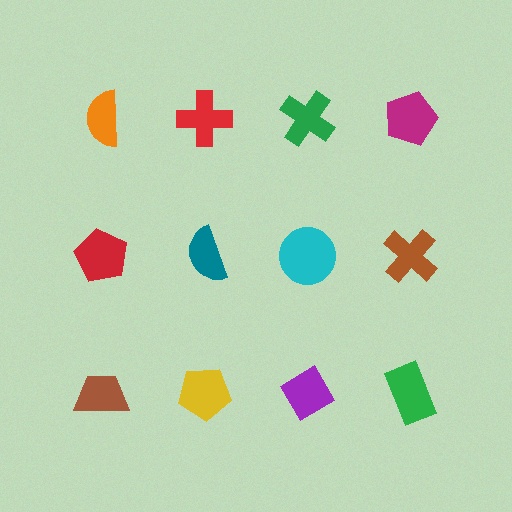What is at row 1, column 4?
A magenta pentagon.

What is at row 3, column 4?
A green rectangle.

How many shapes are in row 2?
4 shapes.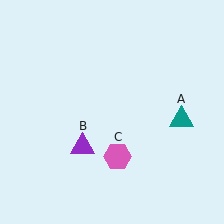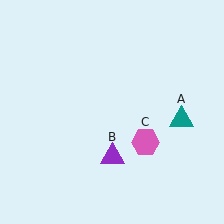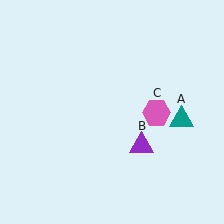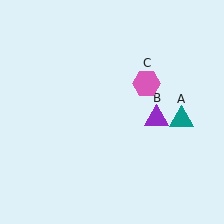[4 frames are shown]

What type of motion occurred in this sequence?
The purple triangle (object B), pink hexagon (object C) rotated counterclockwise around the center of the scene.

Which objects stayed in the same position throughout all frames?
Teal triangle (object A) remained stationary.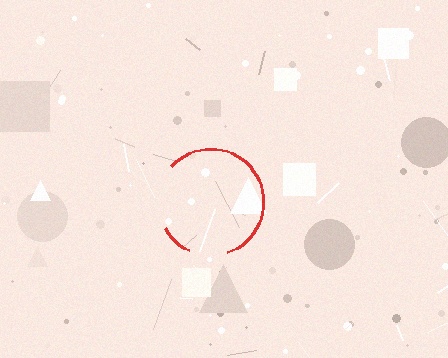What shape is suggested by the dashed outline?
The dashed outline suggests a circle.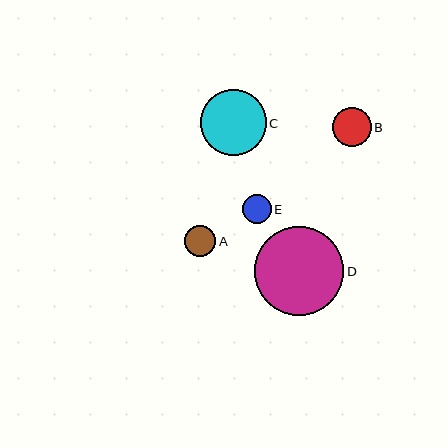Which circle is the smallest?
Circle E is the smallest with a size of approximately 29 pixels.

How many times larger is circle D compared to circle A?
Circle D is approximately 2.9 times the size of circle A.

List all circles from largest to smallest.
From largest to smallest: D, C, B, A, E.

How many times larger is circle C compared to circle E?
Circle C is approximately 2.2 times the size of circle E.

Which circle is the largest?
Circle D is the largest with a size of approximately 89 pixels.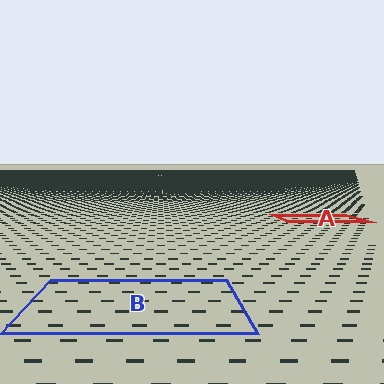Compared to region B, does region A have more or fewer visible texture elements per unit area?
Region A has more texture elements per unit area — they are packed more densely because it is farther away.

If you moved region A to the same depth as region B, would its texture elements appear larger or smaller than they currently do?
They would appear larger. At a closer depth, the same texture elements are projected at a bigger on-screen size.